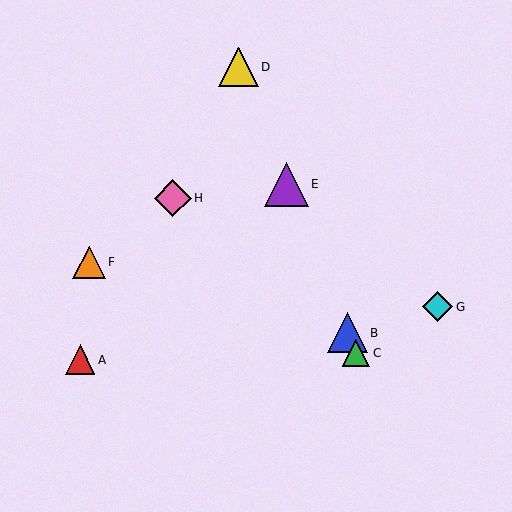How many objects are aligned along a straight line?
4 objects (B, C, D, E) are aligned along a straight line.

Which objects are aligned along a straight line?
Objects B, C, D, E are aligned along a straight line.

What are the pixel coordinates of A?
Object A is at (80, 360).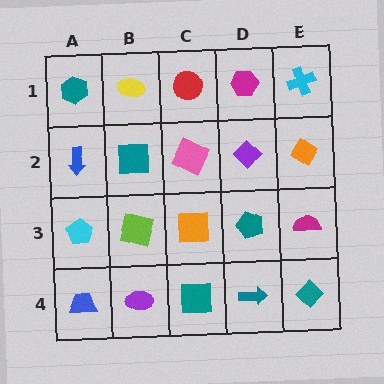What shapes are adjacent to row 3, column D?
A purple diamond (row 2, column D), a teal arrow (row 4, column D), an orange square (row 3, column C), a magenta semicircle (row 3, column E).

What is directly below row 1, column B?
A teal square.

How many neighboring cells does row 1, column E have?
2.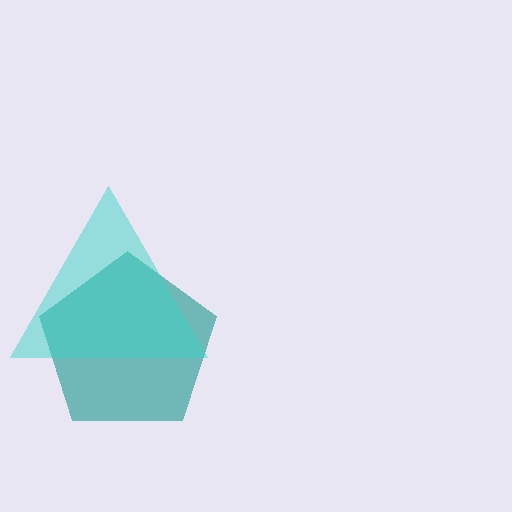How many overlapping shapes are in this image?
There are 2 overlapping shapes in the image.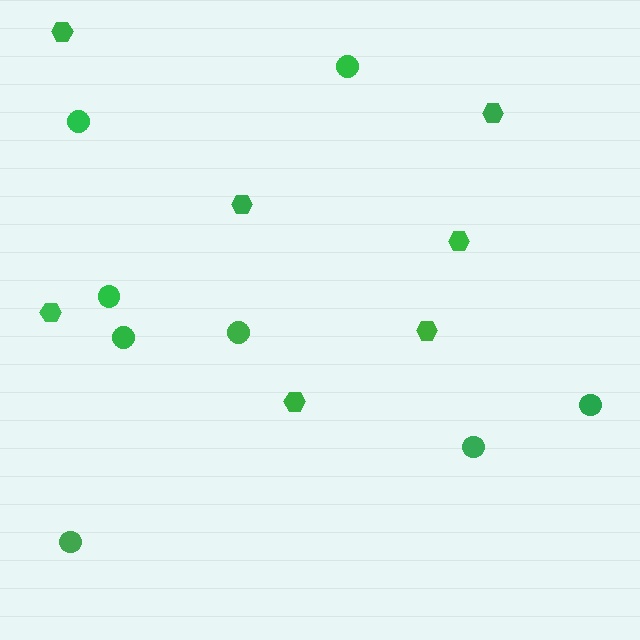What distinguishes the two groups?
There are 2 groups: one group of hexagons (7) and one group of circles (8).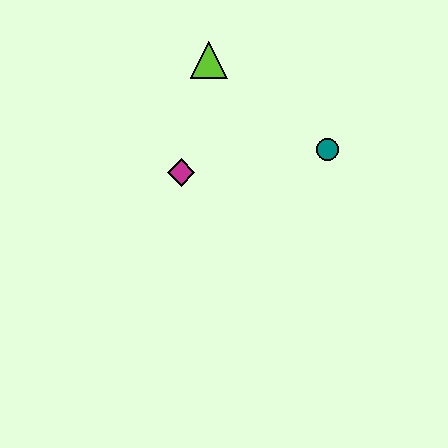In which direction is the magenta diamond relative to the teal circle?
The magenta diamond is to the left of the teal circle.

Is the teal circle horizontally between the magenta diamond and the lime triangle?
No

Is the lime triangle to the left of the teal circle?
Yes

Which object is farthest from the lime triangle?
The teal circle is farthest from the lime triangle.